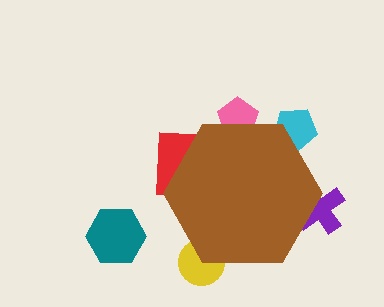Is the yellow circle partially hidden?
Yes, the yellow circle is partially hidden behind the brown hexagon.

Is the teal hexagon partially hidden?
No, the teal hexagon is fully visible.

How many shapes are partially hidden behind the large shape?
5 shapes are partially hidden.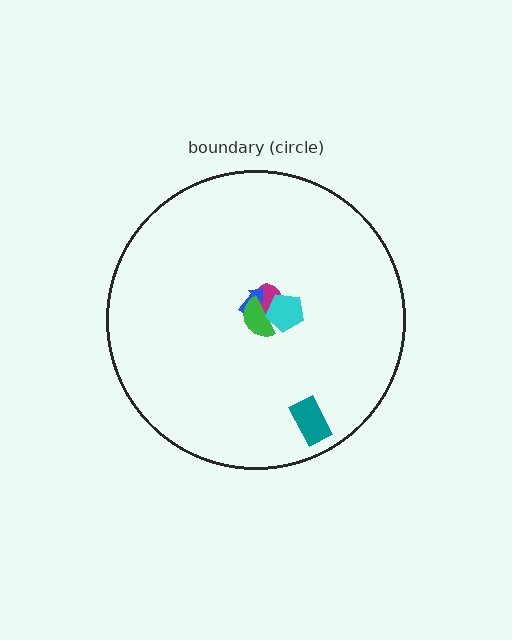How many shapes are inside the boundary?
5 inside, 0 outside.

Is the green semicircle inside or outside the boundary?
Inside.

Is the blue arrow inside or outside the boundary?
Inside.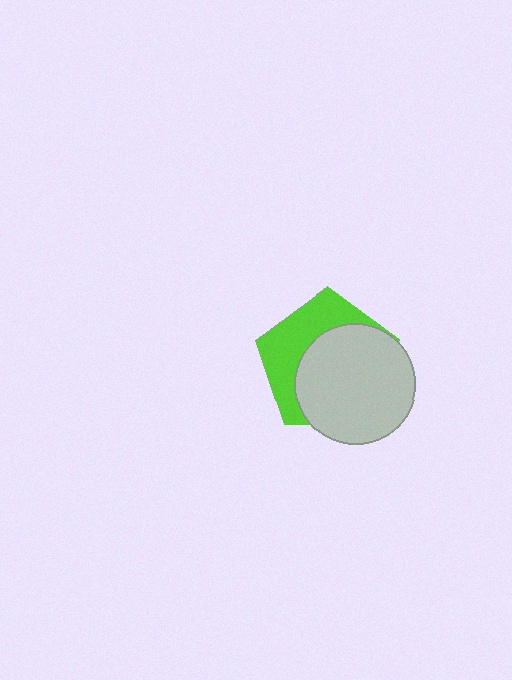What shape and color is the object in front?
The object in front is a light gray circle.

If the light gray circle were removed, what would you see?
You would see the complete lime pentagon.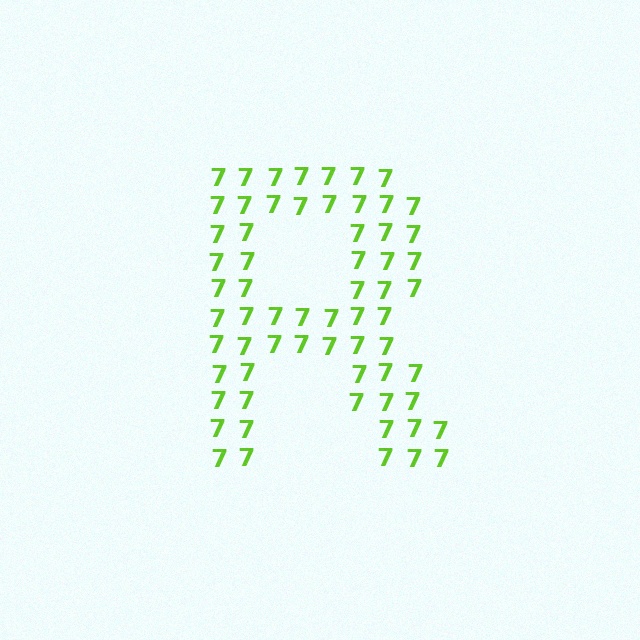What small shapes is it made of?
It is made of small digit 7's.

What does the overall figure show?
The overall figure shows the letter R.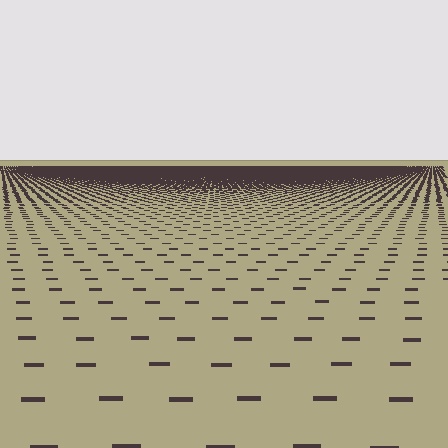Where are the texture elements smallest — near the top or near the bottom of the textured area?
Near the top.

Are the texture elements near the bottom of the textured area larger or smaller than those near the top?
Larger. Near the bottom, elements are closer to the viewer and appear at a bigger on-screen size.